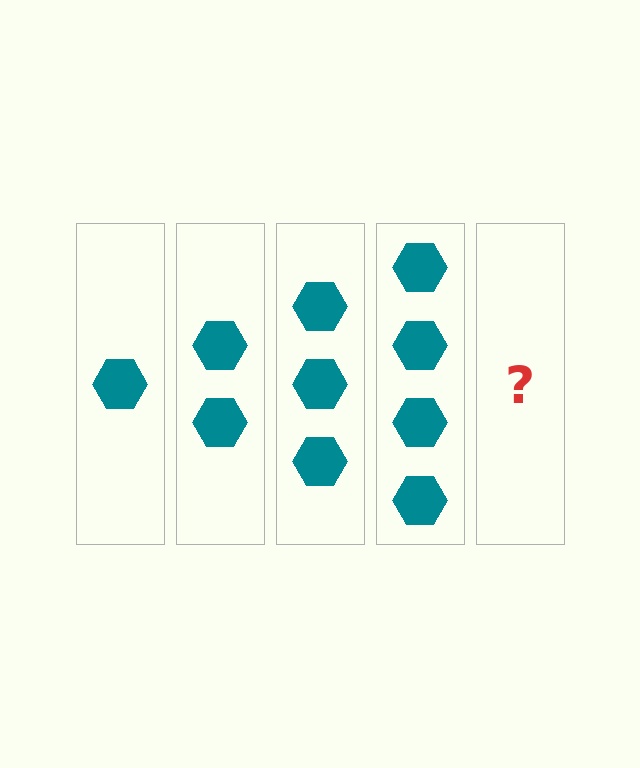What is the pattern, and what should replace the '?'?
The pattern is that each step adds one more hexagon. The '?' should be 5 hexagons.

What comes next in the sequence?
The next element should be 5 hexagons.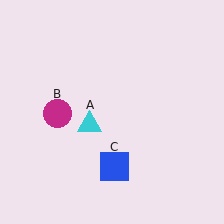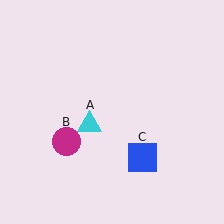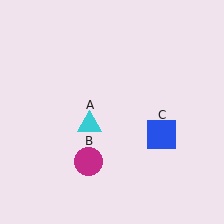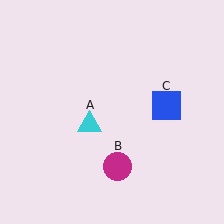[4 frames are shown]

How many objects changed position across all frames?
2 objects changed position: magenta circle (object B), blue square (object C).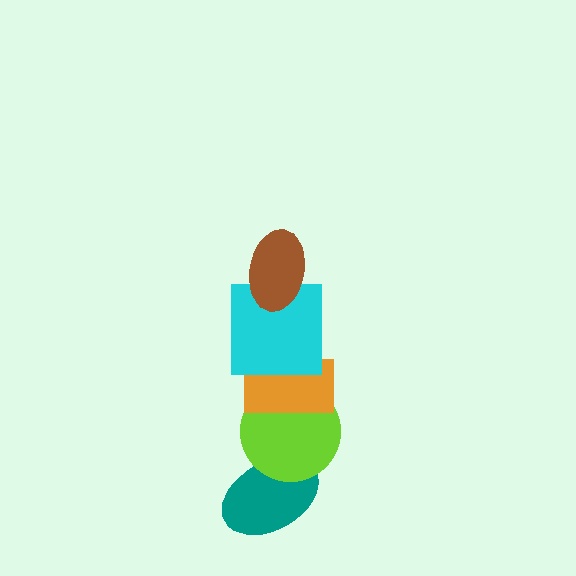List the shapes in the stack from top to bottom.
From top to bottom: the brown ellipse, the cyan square, the orange rectangle, the lime circle, the teal ellipse.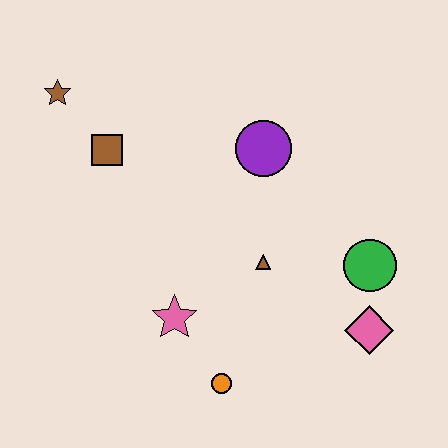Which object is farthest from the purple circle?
The orange circle is farthest from the purple circle.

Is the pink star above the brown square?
No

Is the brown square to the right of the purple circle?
No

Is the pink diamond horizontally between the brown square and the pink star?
No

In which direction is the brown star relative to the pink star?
The brown star is above the pink star.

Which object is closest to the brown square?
The brown star is closest to the brown square.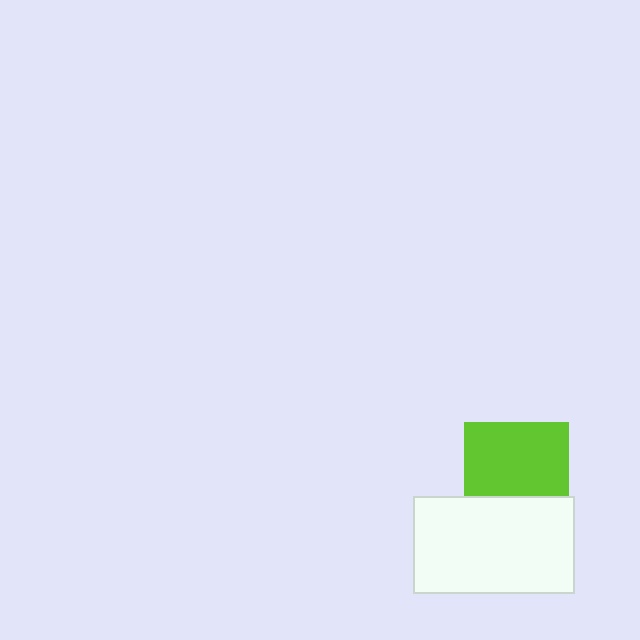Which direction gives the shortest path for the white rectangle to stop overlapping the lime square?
Moving down gives the shortest separation.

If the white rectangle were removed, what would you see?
You would see the complete lime square.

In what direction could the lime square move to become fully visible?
The lime square could move up. That would shift it out from behind the white rectangle entirely.